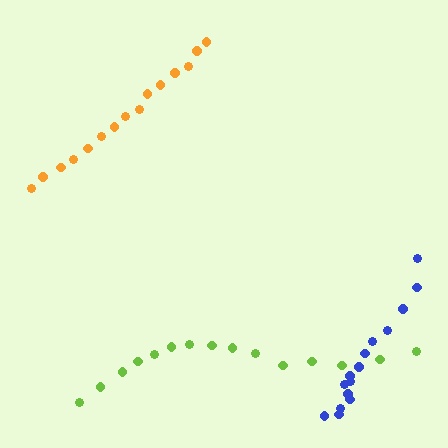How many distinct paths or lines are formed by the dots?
There are 3 distinct paths.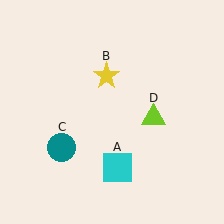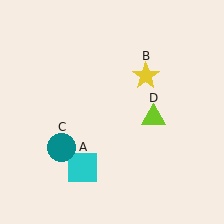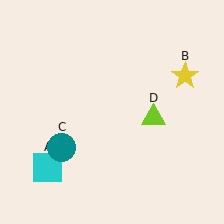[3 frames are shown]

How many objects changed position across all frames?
2 objects changed position: cyan square (object A), yellow star (object B).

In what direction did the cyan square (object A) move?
The cyan square (object A) moved left.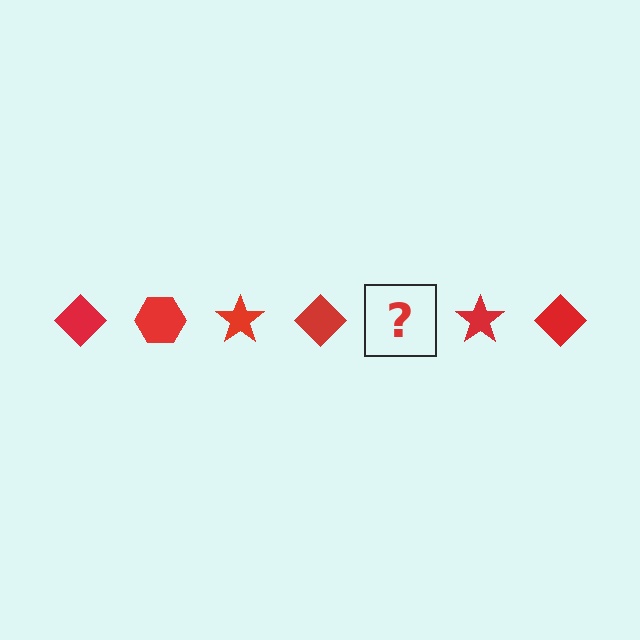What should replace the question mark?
The question mark should be replaced with a red hexagon.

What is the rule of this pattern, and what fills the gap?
The rule is that the pattern cycles through diamond, hexagon, star shapes in red. The gap should be filled with a red hexagon.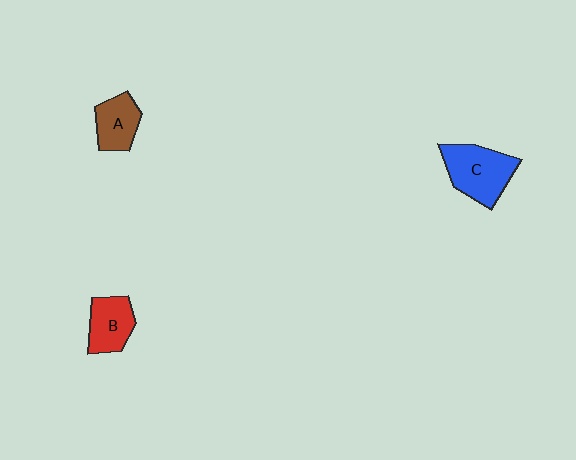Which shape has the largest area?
Shape C (blue).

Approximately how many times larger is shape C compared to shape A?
Approximately 1.6 times.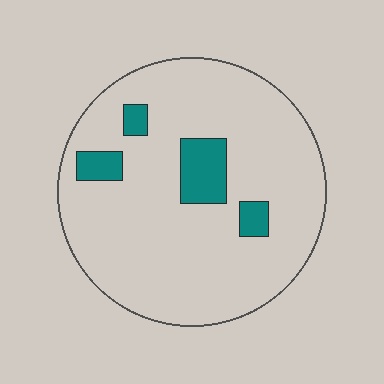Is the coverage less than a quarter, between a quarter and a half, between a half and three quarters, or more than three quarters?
Less than a quarter.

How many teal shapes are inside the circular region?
4.